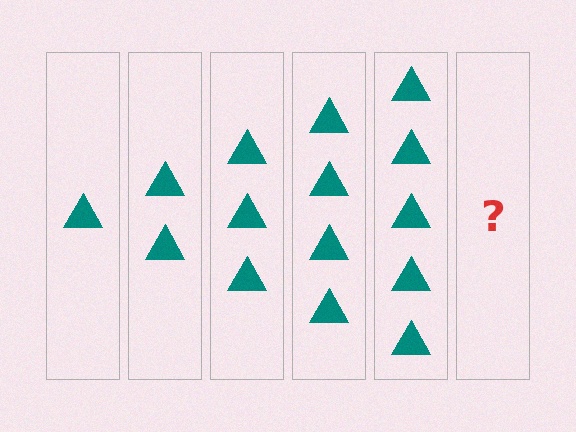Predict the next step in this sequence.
The next step is 6 triangles.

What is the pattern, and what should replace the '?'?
The pattern is that each step adds one more triangle. The '?' should be 6 triangles.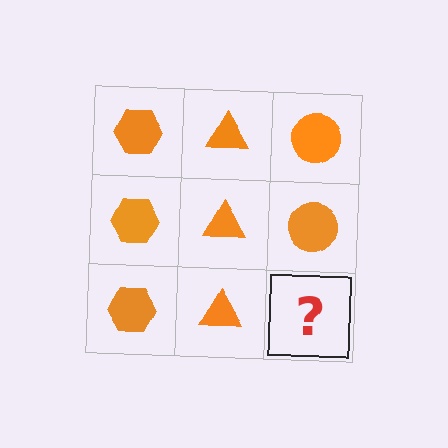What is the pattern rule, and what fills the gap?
The rule is that each column has a consistent shape. The gap should be filled with an orange circle.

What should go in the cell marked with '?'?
The missing cell should contain an orange circle.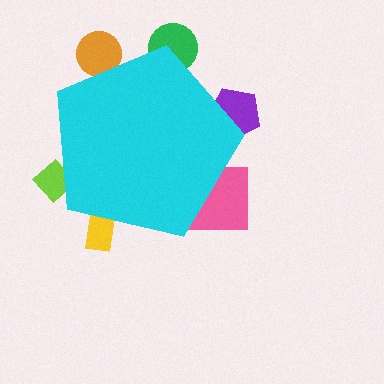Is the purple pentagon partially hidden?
Yes, the purple pentagon is partially hidden behind the cyan pentagon.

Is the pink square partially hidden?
Yes, the pink square is partially hidden behind the cyan pentagon.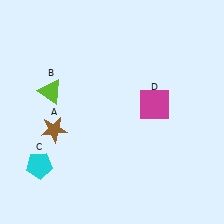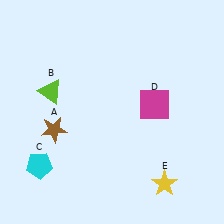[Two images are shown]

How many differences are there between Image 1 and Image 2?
There is 1 difference between the two images.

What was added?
A yellow star (E) was added in Image 2.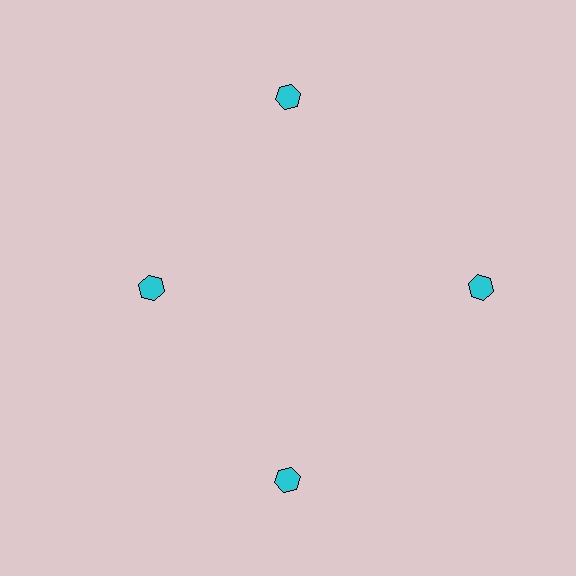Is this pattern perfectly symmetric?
No. The 4 cyan hexagons are arranged in a ring, but one element near the 9 o'clock position is pulled inward toward the center, breaking the 4-fold rotational symmetry.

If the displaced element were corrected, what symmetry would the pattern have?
It would have 4-fold rotational symmetry — the pattern would map onto itself every 90 degrees.